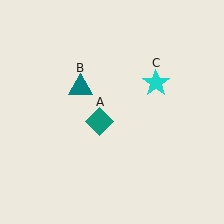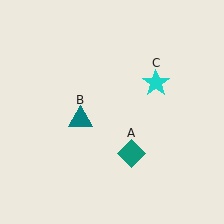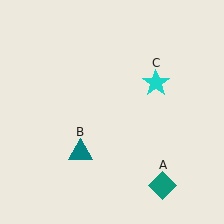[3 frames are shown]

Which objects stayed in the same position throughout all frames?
Cyan star (object C) remained stationary.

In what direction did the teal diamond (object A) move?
The teal diamond (object A) moved down and to the right.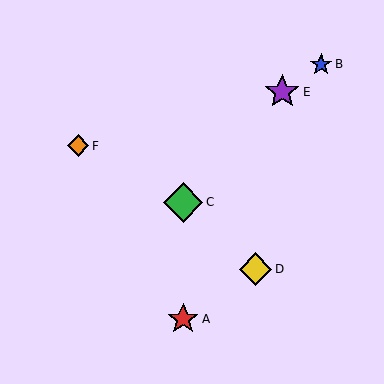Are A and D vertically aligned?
No, A is at x≈183 and D is at x≈256.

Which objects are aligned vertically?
Objects A, C are aligned vertically.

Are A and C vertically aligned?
Yes, both are at x≈183.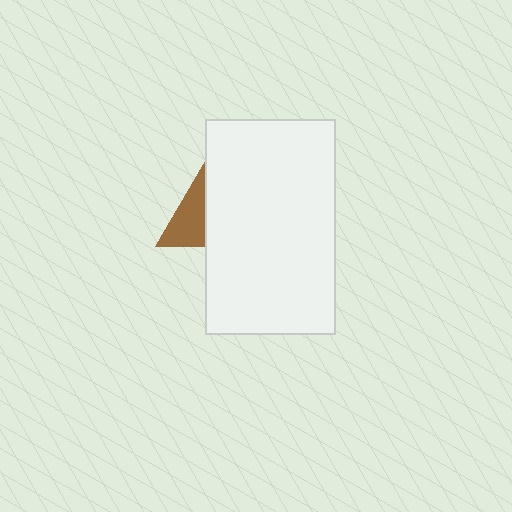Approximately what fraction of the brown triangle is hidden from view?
Roughly 58% of the brown triangle is hidden behind the white rectangle.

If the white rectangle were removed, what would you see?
You would see the complete brown triangle.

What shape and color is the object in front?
The object in front is a white rectangle.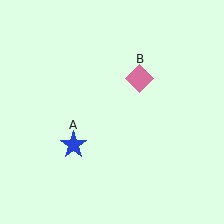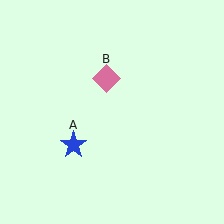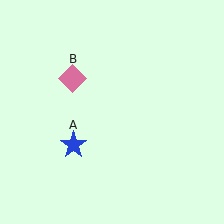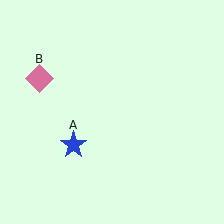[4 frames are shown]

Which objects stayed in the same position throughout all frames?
Blue star (object A) remained stationary.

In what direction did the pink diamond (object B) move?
The pink diamond (object B) moved left.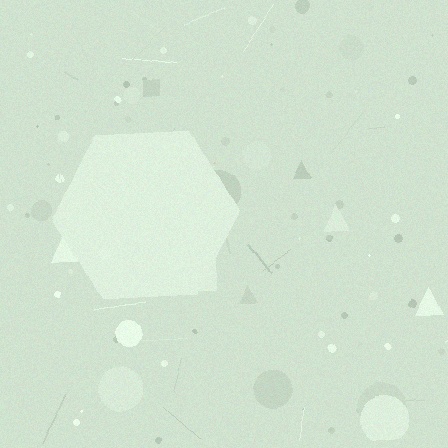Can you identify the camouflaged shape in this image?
The camouflaged shape is a hexagon.